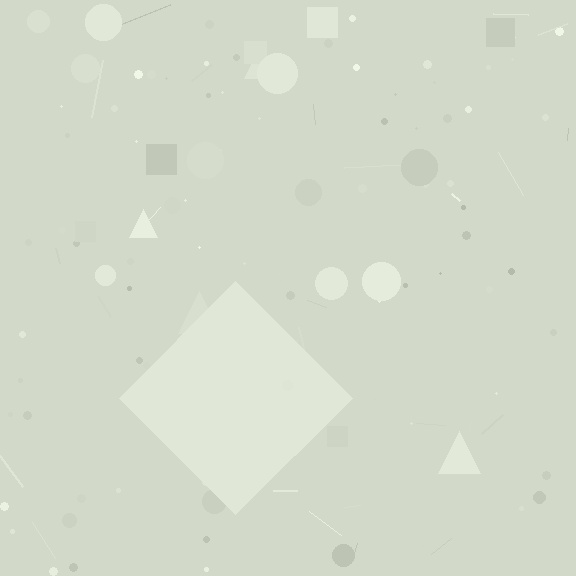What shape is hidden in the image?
A diamond is hidden in the image.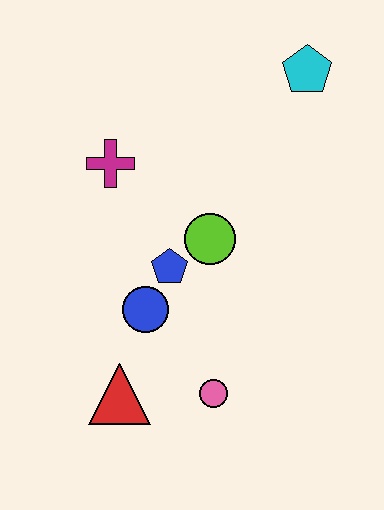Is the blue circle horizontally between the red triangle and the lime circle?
Yes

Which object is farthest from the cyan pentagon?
The red triangle is farthest from the cyan pentagon.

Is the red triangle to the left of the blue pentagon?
Yes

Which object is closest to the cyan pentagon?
The lime circle is closest to the cyan pentagon.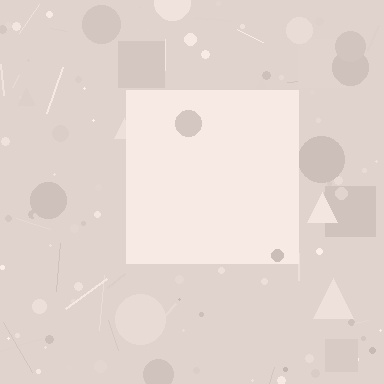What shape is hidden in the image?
A square is hidden in the image.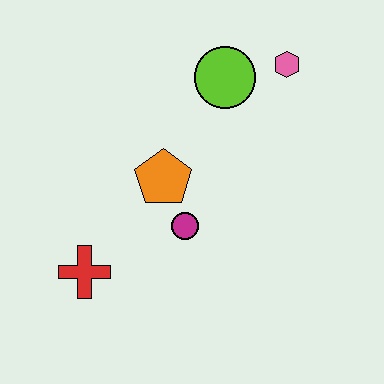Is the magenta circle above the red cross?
Yes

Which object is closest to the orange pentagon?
The magenta circle is closest to the orange pentagon.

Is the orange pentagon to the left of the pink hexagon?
Yes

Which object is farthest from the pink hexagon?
The red cross is farthest from the pink hexagon.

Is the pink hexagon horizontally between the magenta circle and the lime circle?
No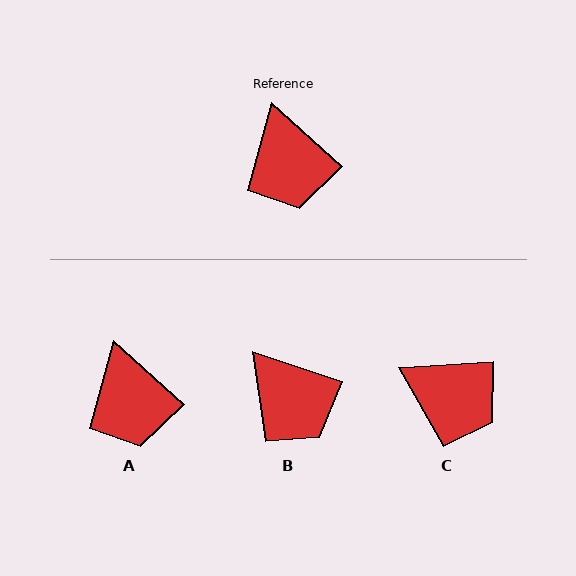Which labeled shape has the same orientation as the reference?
A.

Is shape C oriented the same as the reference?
No, it is off by about 45 degrees.